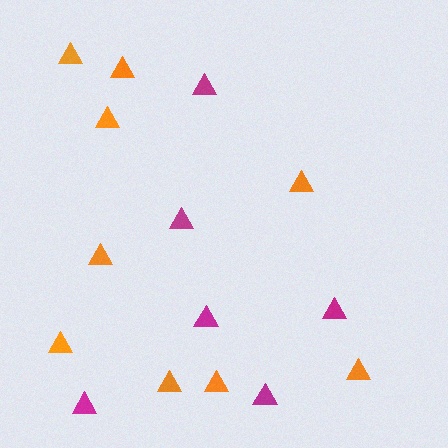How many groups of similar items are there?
There are 2 groups: one group of orange triangles (9) and one group of magenta triangles (6).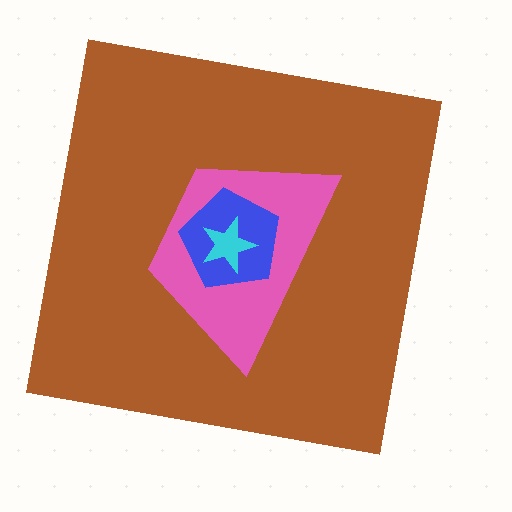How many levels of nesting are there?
4.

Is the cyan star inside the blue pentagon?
Yes.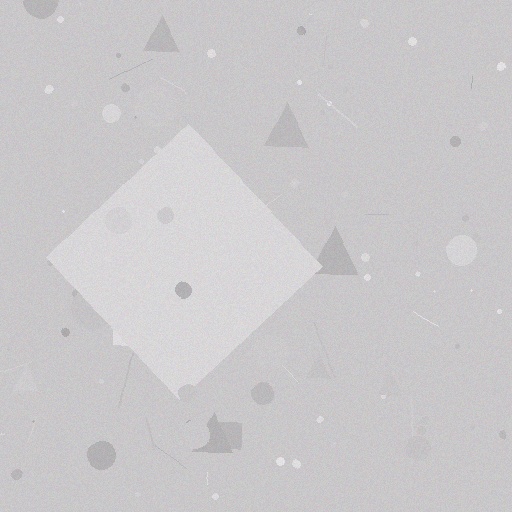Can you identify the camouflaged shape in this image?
The camouflaged shape is a diamond.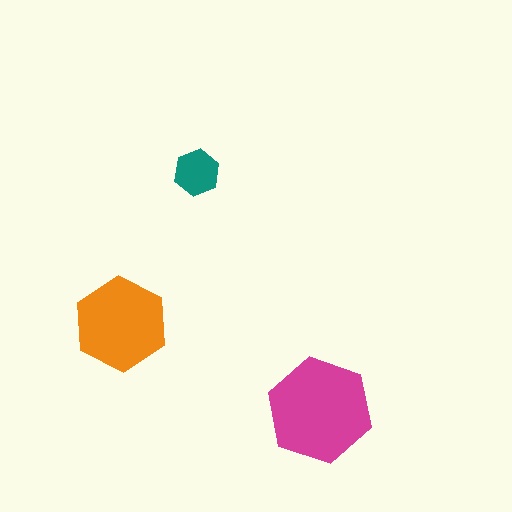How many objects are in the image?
There are 3 objects in the image.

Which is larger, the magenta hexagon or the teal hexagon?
The magenta one.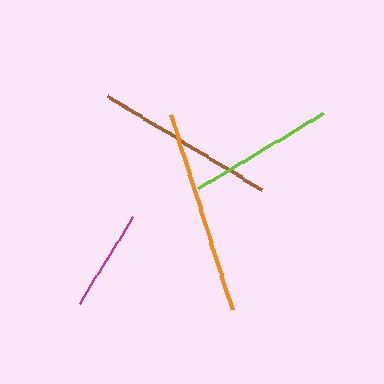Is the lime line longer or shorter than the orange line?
The orange line is longer than the lime line.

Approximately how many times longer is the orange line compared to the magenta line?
The orange line is approximately 2.0 times the length of the magenta line.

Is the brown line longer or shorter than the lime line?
The brown line is longer than the lime line.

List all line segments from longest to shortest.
From longest to shortest: orange, brown, lime, magenta.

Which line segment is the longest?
The orange line is the longest at approximately 204 pixels.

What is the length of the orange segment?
The orange segment is approximately 204 pixels long.